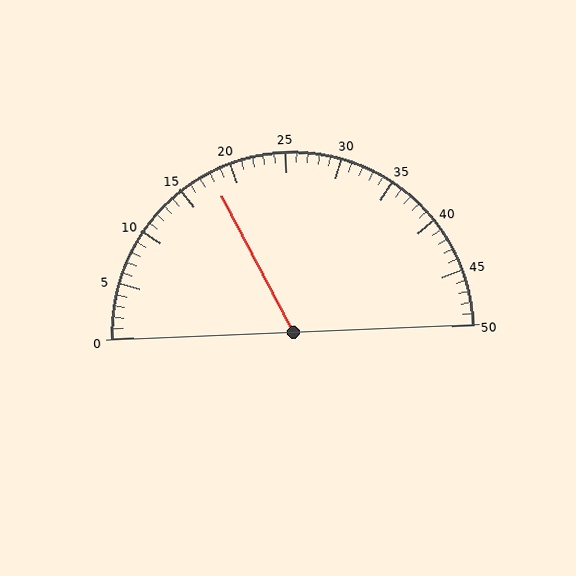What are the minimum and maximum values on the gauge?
The gauge ranges from 0 to 50.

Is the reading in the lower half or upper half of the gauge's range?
The reading is in the lower half of the range (0 to 50).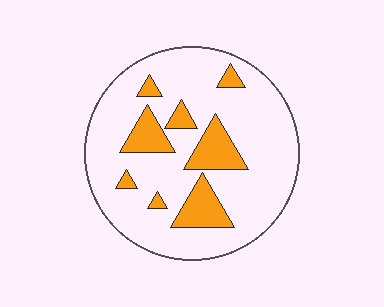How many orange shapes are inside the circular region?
8.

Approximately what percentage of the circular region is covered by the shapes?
Approximately 20%.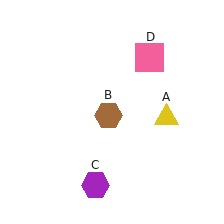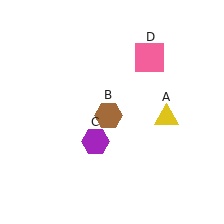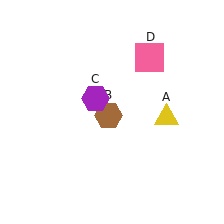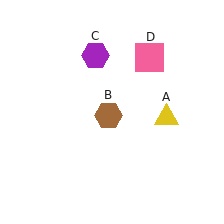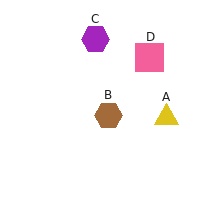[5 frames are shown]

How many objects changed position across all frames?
1 object changed position: purple hexagon (object C).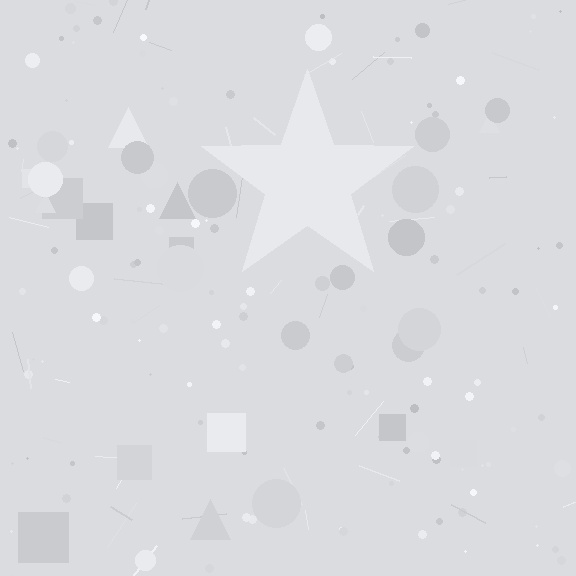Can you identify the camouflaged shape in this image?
The camouflaged shape is a star.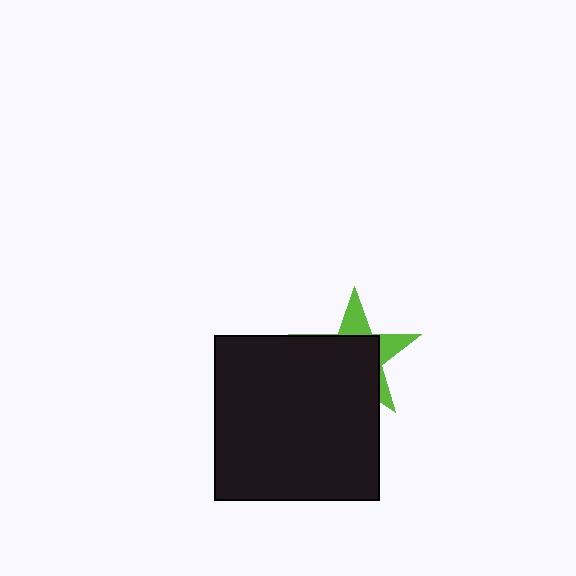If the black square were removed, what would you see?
You would see the complete lime star.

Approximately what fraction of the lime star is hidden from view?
Roughly 65% of the lime star is hidden behind the black square.